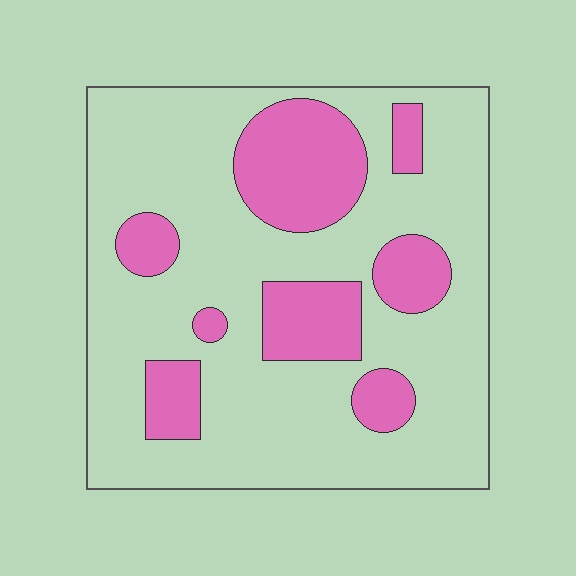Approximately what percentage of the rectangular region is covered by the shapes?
Approximately 25%.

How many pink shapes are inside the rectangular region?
8.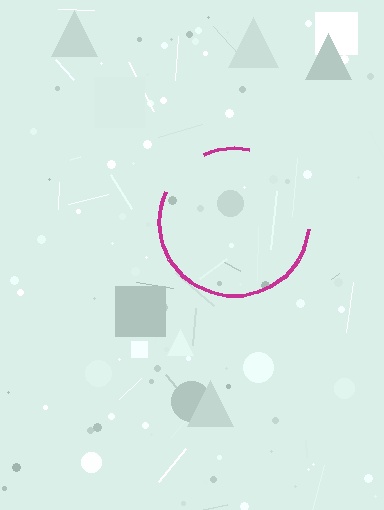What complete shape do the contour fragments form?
The contour fragments form a circle.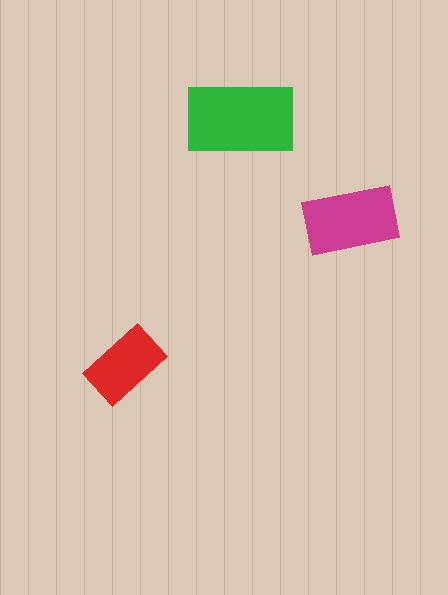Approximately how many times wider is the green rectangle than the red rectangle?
About 1.5 times wider.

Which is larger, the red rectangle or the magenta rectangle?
The magenta one.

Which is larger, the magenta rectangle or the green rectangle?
The green one.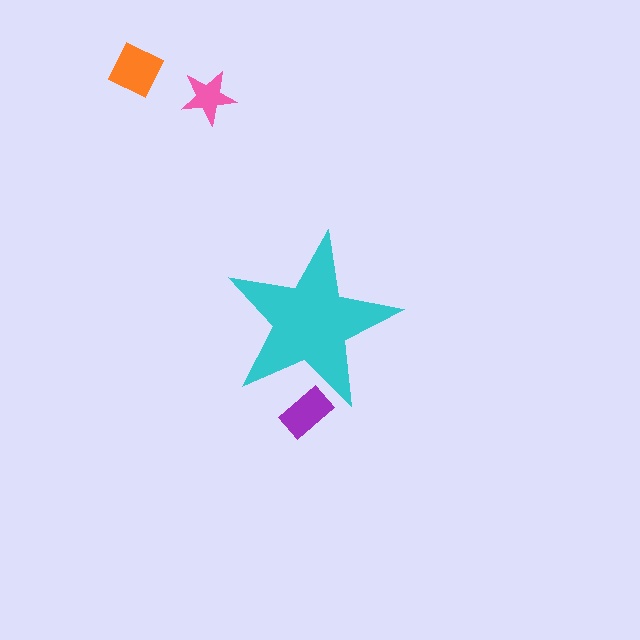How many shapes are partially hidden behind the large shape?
1 shape is partially hidden.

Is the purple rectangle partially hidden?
Yes, the purple rectangle is partially hidden behind the cyan star.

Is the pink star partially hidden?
No, the pink star is fully visible.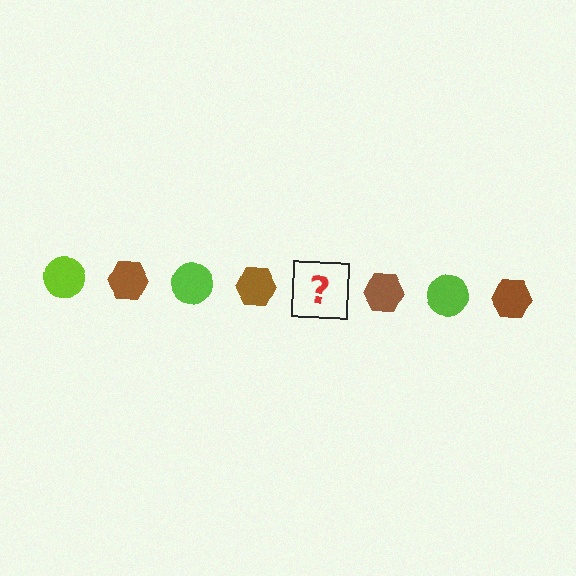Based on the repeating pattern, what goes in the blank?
The blank should be a lime circle.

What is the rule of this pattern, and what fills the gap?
The rule is that the pattern alternates between lime circle and brown hexagon. The gap should be filled with a lime circle.